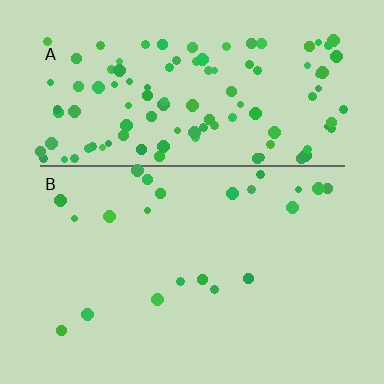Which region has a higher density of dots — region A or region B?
A (the top).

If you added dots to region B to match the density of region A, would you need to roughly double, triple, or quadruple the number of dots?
Approximately quadruple.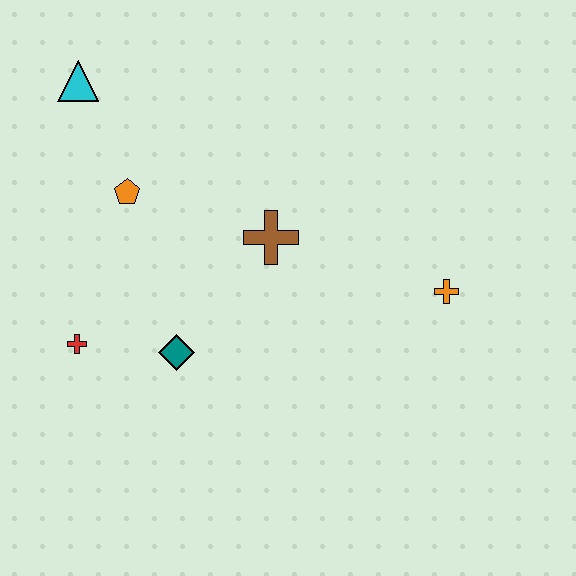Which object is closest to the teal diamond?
The red cross is closest to the teal diamond.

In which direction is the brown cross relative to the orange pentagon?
The brown cross is to the right of the orange pentagon.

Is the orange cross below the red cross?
No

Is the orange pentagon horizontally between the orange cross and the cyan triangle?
Yes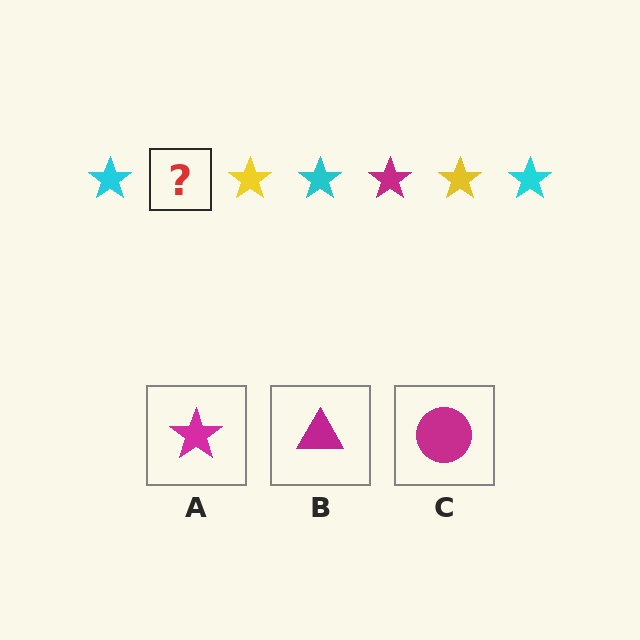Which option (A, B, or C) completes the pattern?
A.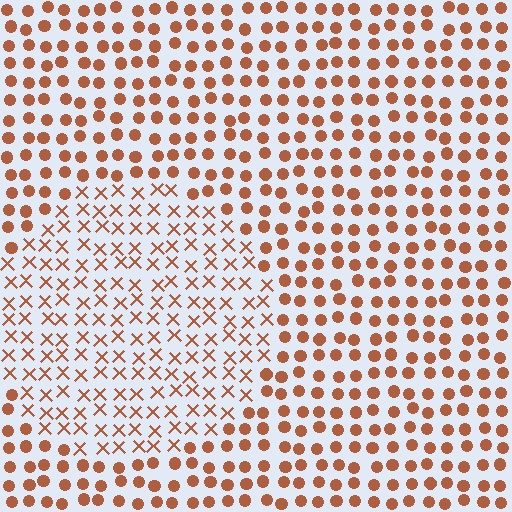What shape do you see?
I see a circle.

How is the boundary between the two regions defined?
The boundary is defined by a change in element shape: X marks inside vs. circles outside. All elements share the same color and spacing.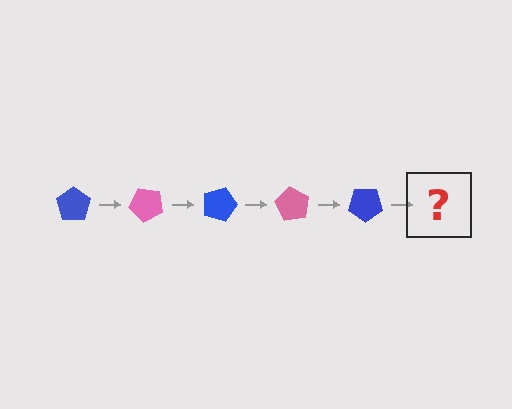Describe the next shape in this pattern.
It should be a pink pentagon, rotated 225 degrees from the start.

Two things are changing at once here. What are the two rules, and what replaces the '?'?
The two rules are that it rotates 45 degrees each step and the color cycles through blue and pink. The '?' should be a pink pentagon, rotated 225 degrees from the start.